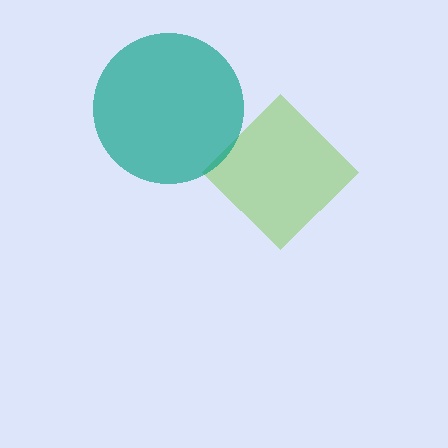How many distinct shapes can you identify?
There are 2 distinct shapes: a lime diamond, a teal circle.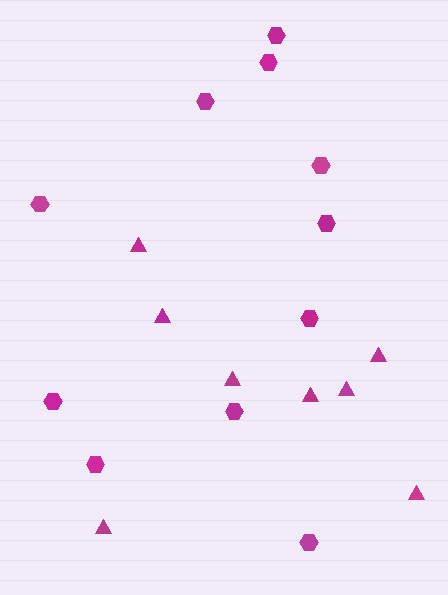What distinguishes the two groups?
There are 2 groups: one group of triangles (8) and one group of hexagons (11).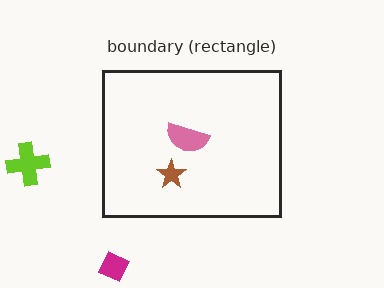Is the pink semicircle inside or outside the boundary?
Inside.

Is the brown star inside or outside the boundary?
Inside.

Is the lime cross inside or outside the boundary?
Outside.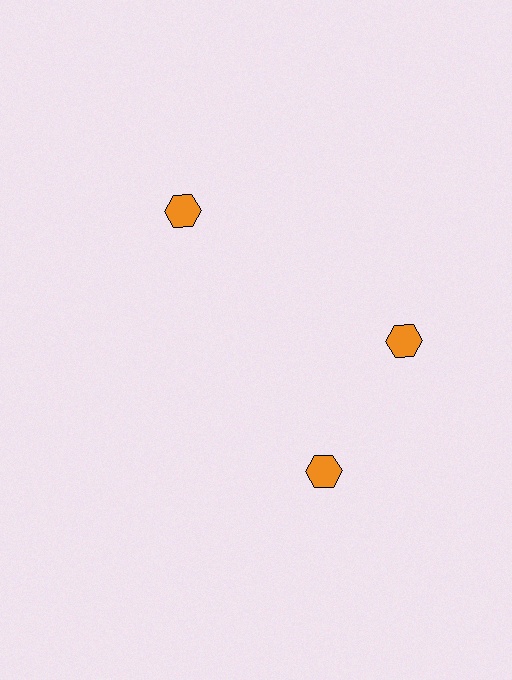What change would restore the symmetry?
The symmetry would be restored by rotating it back into even spacing with its neighbors so that all 3 hexagons sit at equal angles and equal distance from the center.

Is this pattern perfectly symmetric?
No. The 3 orange hexagons are arranged in a ring, but one element near the 7 o'clock position is rotated out of alignment along the ring, breaking the 3-fold rotational symmetry.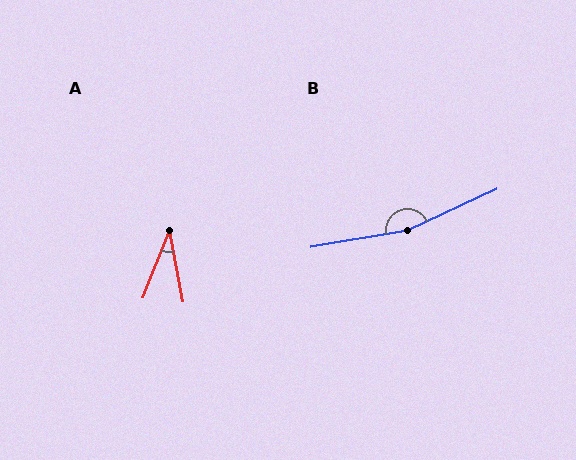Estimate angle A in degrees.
Approximately 32 degrees.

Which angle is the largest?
B, at approximately 165 degrees.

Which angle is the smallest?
A, at approximately 32 degrees.